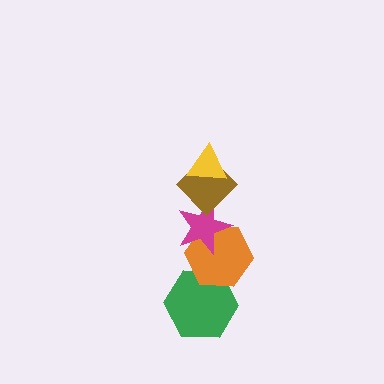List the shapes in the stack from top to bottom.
From top to bottom: the yellow triangle, the brown diamond, the magenta star, the orange hexagon, the green hexagon.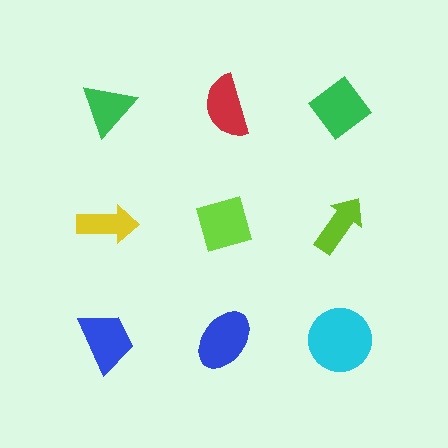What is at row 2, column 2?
A lime diamond.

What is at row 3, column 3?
A cyan circle.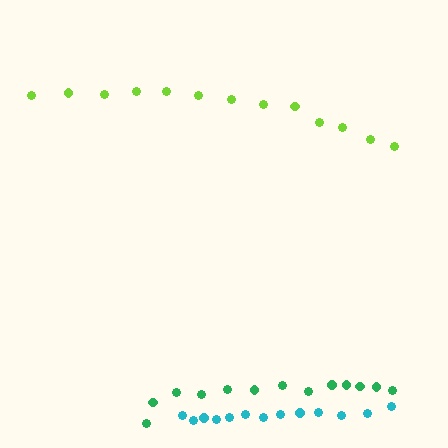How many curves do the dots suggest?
There are 3 distinct paths.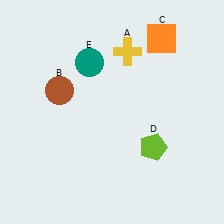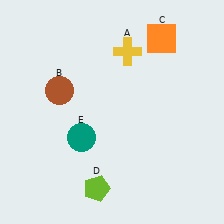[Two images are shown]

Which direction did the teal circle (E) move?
The teal circle (E) moved down.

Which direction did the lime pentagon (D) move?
The lime pentagon (D) moved left.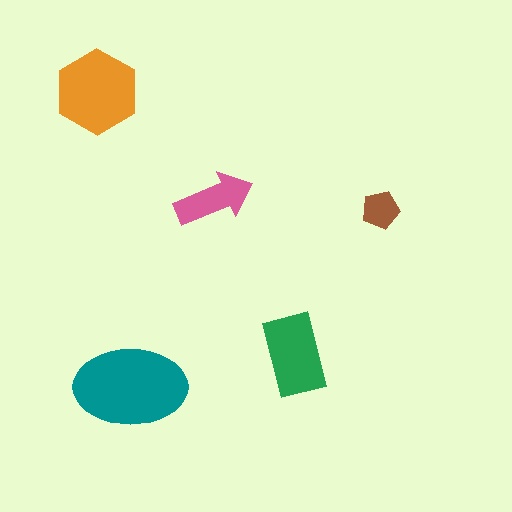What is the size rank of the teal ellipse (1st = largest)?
1st.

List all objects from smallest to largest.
The brown pentagon, the pink arrow, the green rectangle, the orange hexagon, the teal ellipse.